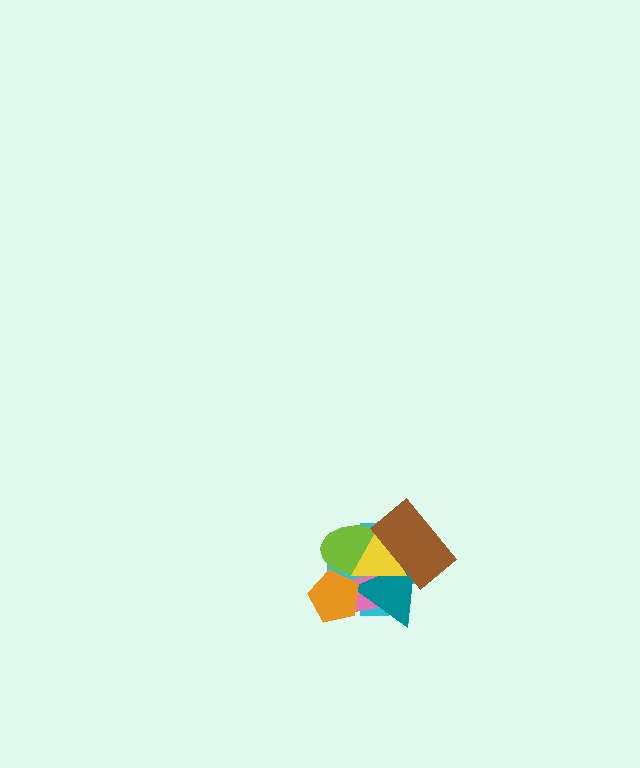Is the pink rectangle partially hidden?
Yes, it is partially covered by another shape.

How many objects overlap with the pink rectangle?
5 objects overlap with the pink rectangle.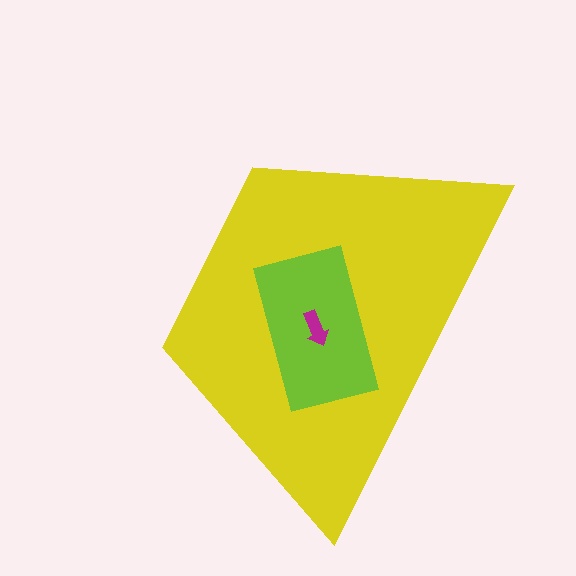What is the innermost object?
The magenta arrow.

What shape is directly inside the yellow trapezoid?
The lime rectangle.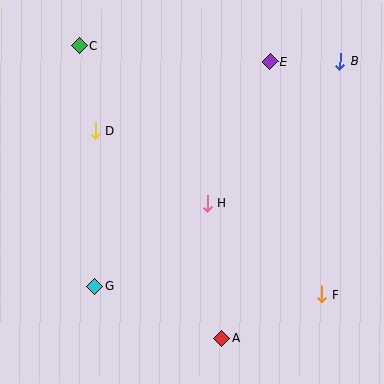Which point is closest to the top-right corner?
Point B is closest to the top-right corner.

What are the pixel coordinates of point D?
Point D is at (95, 130).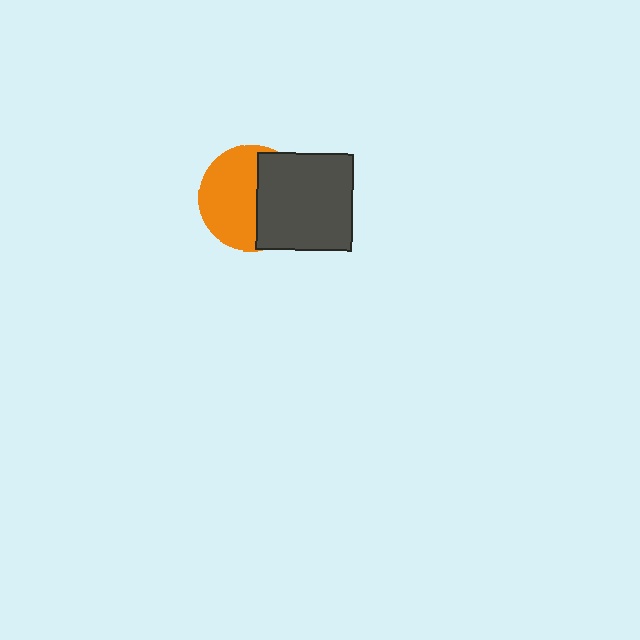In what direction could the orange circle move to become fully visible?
The orange circle could move left. That would shift it out from behind the dark gray square entirely.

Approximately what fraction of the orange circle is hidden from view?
Roughly 44% of the orange circle is hidden behind the dark gray square.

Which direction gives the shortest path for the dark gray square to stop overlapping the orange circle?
Moving right gives the shortest separation.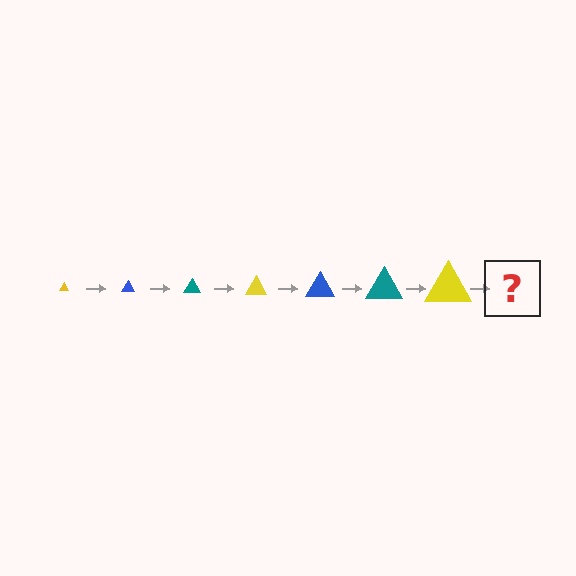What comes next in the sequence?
The next element should be a blue triangle, larger than the previous one.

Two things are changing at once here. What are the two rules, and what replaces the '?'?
The two rules are that the triangle grows larger each step and the color cycles through yellow, blue, and teal. The '?' should be a blue triangle, larger than the previous one.